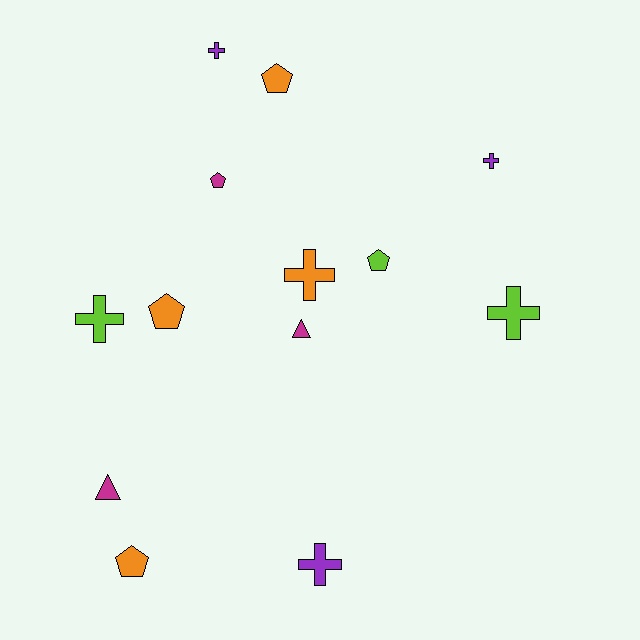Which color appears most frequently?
Orange, with 4 objects.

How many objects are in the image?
There are 13 objects.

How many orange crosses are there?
There is 1 orange cross.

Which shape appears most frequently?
Cross, with 6 objects.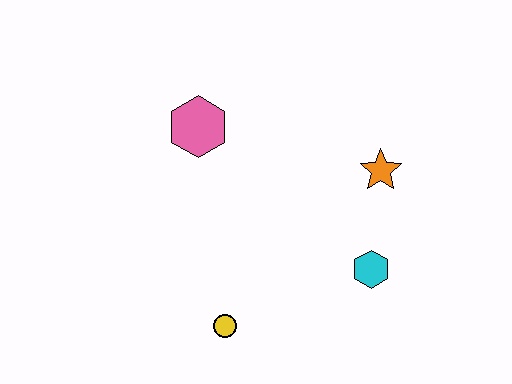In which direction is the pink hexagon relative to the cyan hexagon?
The pink hexagon is to the left of the cyan hexagon.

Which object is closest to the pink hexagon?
The orange star is closest to the pink hexagon.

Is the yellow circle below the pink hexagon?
Yes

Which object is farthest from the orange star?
The yellow circle is farthest from the orange star.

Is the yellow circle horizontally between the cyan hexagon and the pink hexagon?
Yes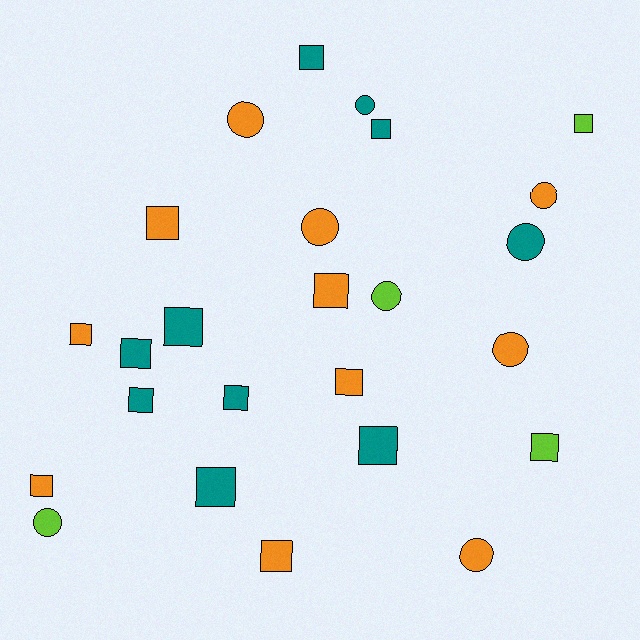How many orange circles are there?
There are 5 orange circles.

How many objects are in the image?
There are 25 objects.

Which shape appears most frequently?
Square, with 16 objects.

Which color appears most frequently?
Orange, with 11 objects.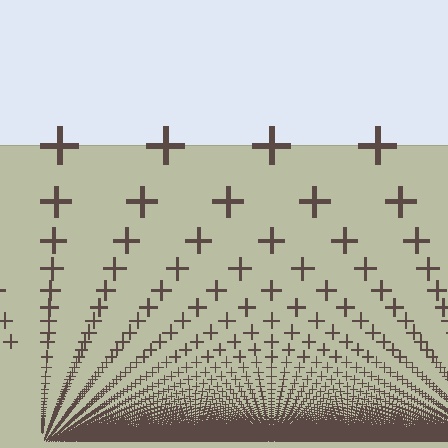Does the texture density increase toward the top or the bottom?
Density increases toward the bottom.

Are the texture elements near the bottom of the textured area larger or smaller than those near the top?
Smaller. The gradient is inverted — elements near the bottom are smaller and denser.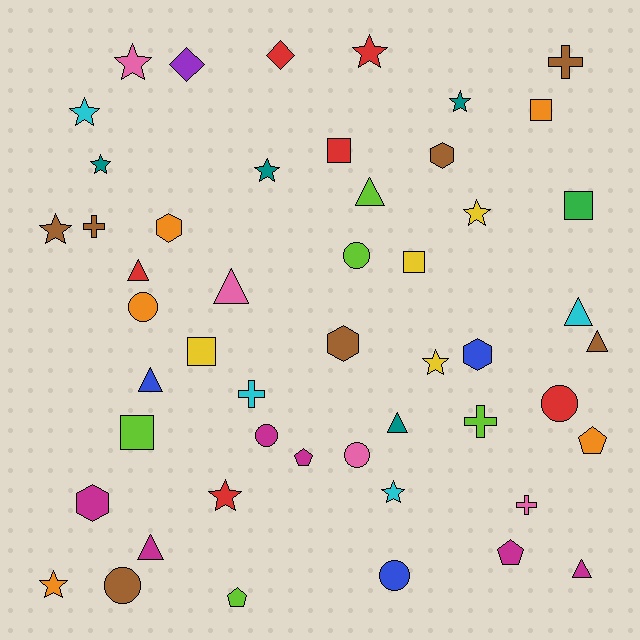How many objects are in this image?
There are 50 objects.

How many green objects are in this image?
There is 1 green object.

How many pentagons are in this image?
There are 4 pentagons.